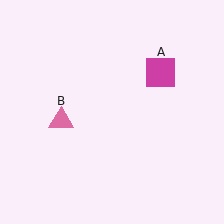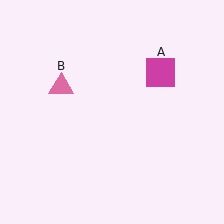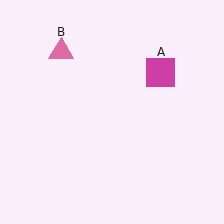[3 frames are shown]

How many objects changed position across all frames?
1 object changed position: pink triangle (object B).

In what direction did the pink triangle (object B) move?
The pink triangle (object B) moved up.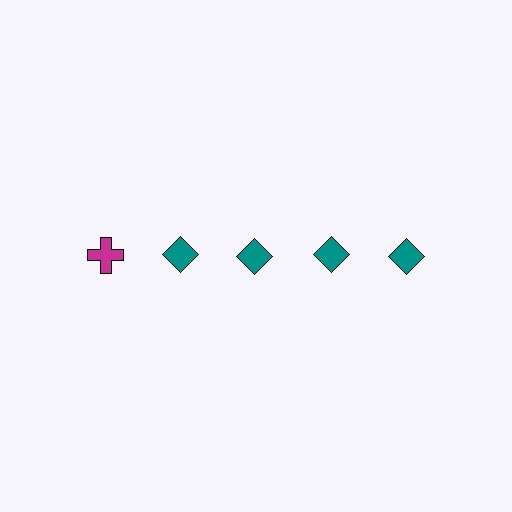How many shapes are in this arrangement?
There are 5 shapes arranged in a grid pattern.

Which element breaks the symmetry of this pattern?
The magenta cross in the top row, leftmost column breaks the symmetry. All other shapes are teal diamonds.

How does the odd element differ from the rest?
It differs in both color (magenta instead of teal) and shape (cross instead of diamond).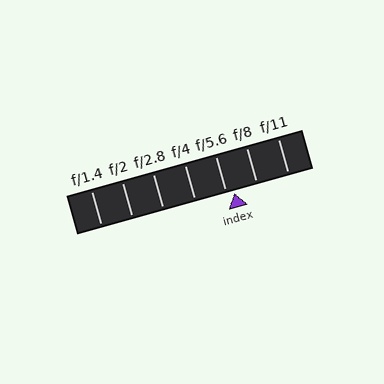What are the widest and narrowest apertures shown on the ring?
The widest aperture shown is f/1.4 and the narrowest is f/11.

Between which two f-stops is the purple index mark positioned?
The index mark is between f/5.6 and f/8.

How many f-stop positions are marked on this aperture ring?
There are 7 f-stop positions marked.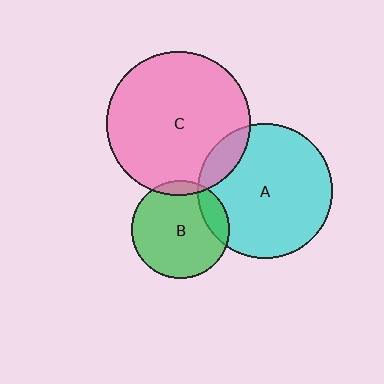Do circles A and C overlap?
Yes.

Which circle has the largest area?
Circle C (pink).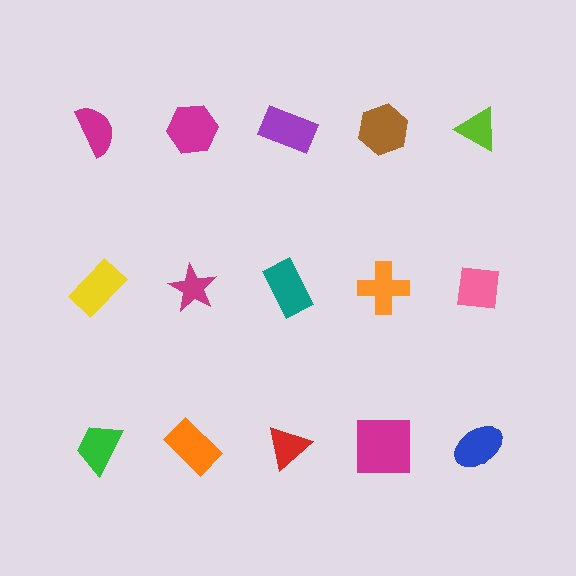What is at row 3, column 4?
A magenta square.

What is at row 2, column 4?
An orange cross.